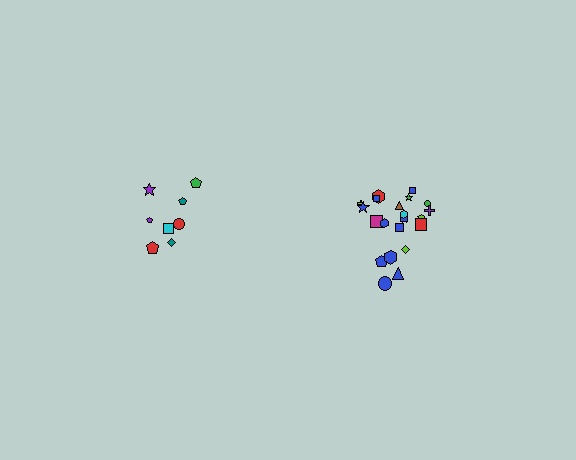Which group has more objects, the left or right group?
The right group.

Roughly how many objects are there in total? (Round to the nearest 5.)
Roughly 30 objects in total.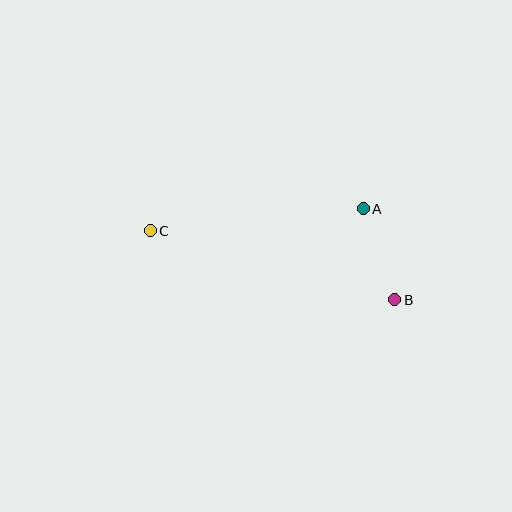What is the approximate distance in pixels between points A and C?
The distance between A and C is approximately 214 pixels.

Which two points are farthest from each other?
Points B and C are farthest from each other.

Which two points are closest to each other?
Points A and B are closest to each other.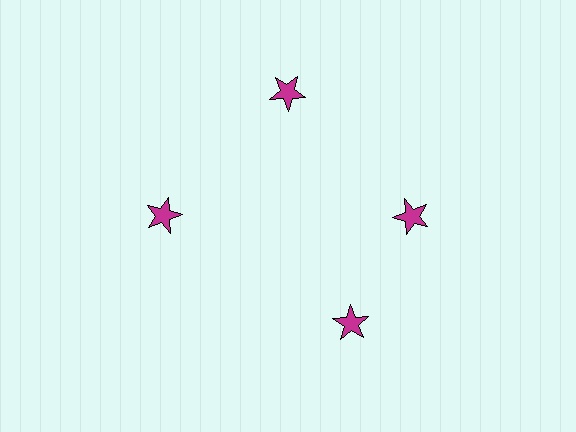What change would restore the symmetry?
The symmetry would be restored by rotating it back into even spacing with its neighbors so that all 4 stars sit at equal angles and equal distance from the center.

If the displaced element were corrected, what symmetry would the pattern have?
It would have 4-fold rotational symmetry — the pattern would map onto itself every 90 degrees.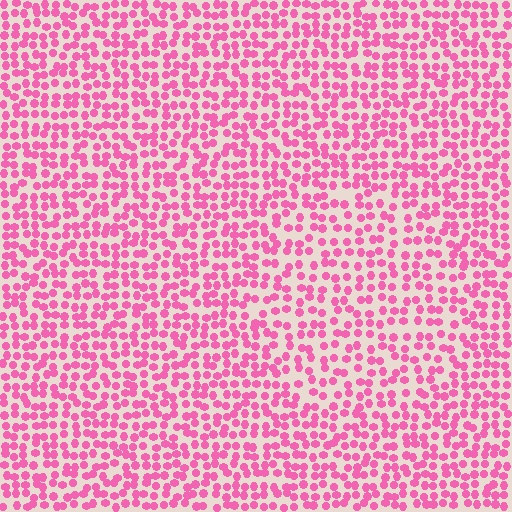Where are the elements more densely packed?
The elements are more densely packed outside the circle boundary.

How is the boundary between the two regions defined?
The boundary is defined by a change in element density (approximately 1.4x ratio). All elements are the same color, size, and shape.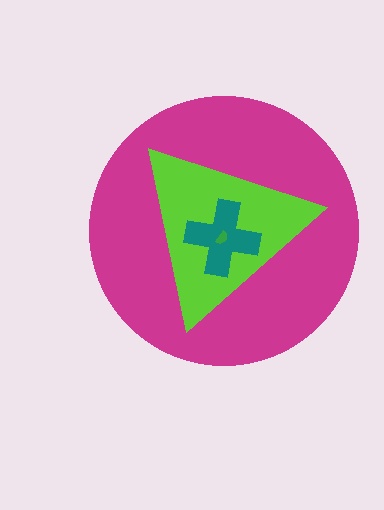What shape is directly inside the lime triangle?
The teal cross.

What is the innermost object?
The green semicircle.